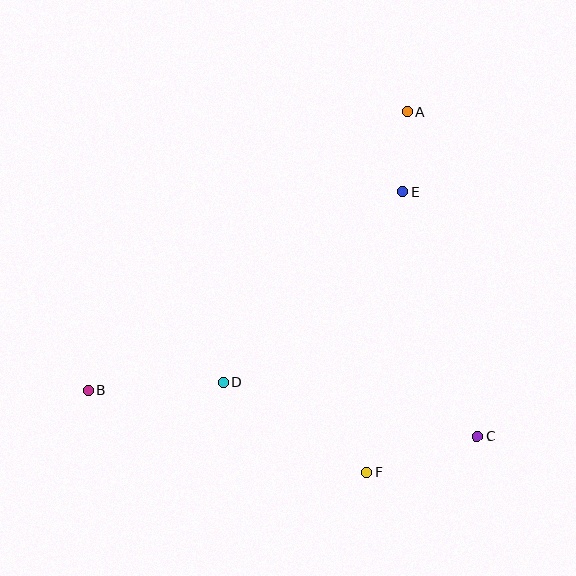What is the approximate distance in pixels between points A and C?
The distance between A and C is approximately 331 pixels.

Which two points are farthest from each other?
Points A and B are farthest from each other.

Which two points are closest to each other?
Points A and E are closest to each other.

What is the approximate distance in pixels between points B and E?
The distance between B and E is approximately 372 pixels.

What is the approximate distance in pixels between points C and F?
The distance between C and F is approximately 116 pixels.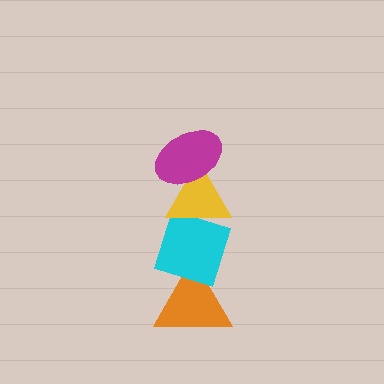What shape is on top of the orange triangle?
The cyan diamond is on top of the orange triangle.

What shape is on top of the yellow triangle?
The magenta ellipse is on top of the yellow triangle.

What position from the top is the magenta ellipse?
The magenta ellipse is 1st from the top.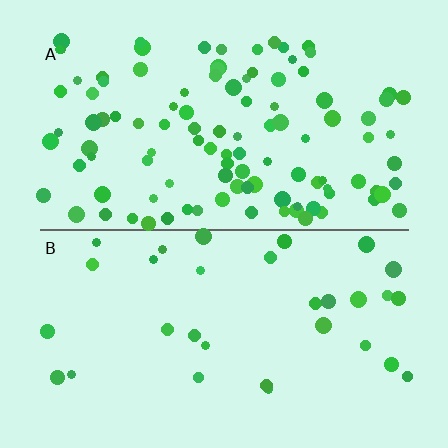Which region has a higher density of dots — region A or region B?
A (the top).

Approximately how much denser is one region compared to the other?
Approximately 3.4× — region A over region B.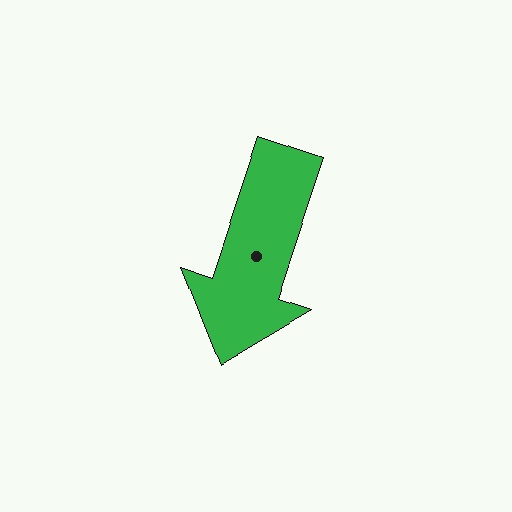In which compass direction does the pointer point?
South.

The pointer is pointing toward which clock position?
Roughly 7 o'clock.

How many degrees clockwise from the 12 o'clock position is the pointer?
Approximately 198 degrees.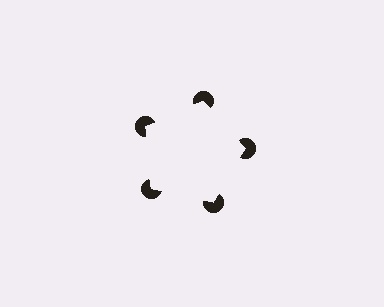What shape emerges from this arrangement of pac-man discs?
An illusory pentagon — its edges are inferred from the aligned wedge cuts in the pac-man discs, not physically drawn.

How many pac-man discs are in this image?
There are 5 — one at each vertex of the illusory pentagon.